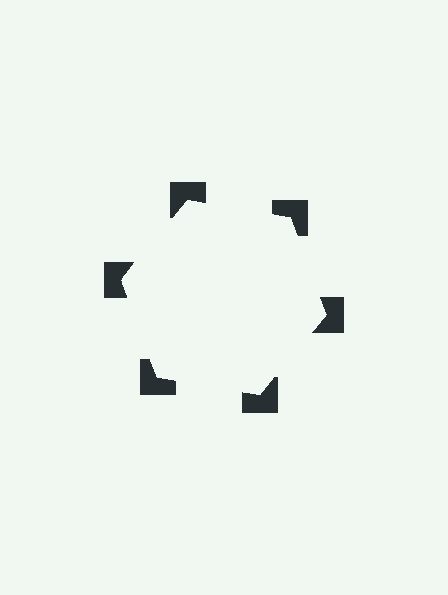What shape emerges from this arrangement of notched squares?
An illusory hexagon — its edges are inferred from the aligned wedge cuts in the notched squares, not physically drawn.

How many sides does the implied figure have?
6 sides.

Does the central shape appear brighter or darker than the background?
It typically appears slightly brighter than the background, even though no actual brightness change is drawn.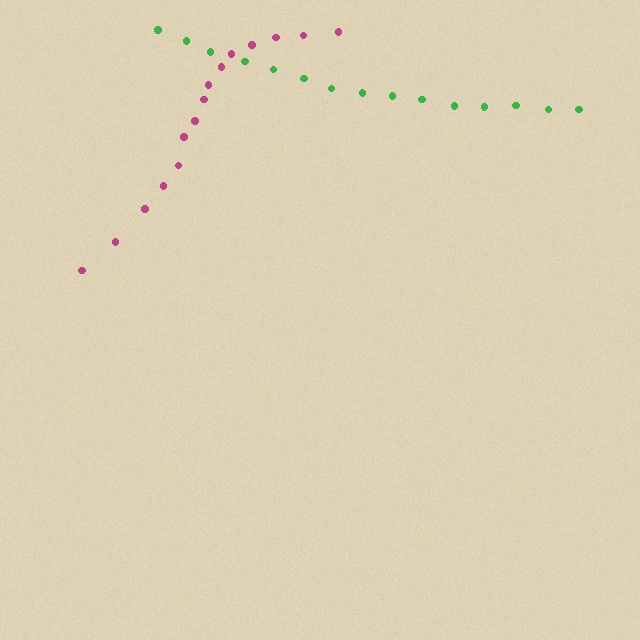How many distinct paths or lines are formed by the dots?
There are 2 distinct paths.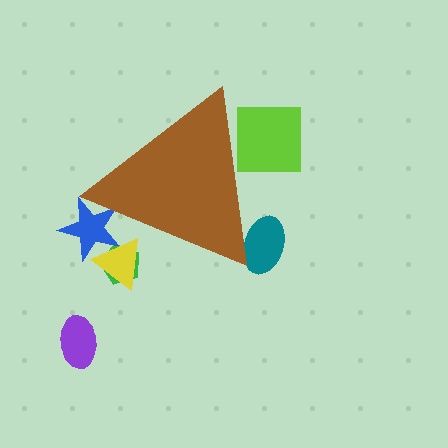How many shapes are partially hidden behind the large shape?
5 shapes are partially hidden.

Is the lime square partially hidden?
Yes, the lime square is partially hidden behind the brown triangle.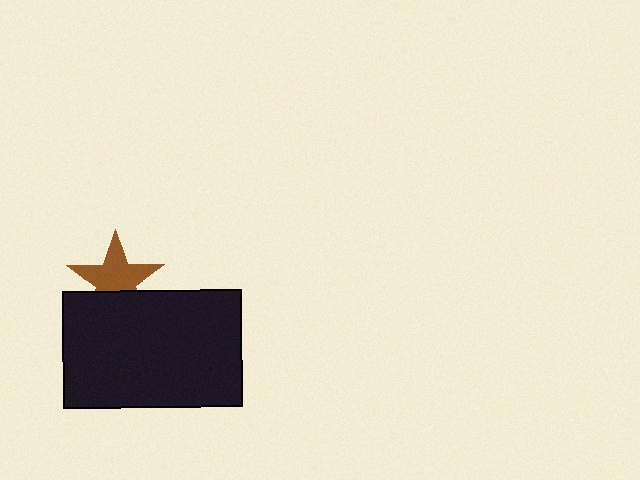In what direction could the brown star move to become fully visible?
The brown star could move up. That would shift it out from behind the black rectangle entirely.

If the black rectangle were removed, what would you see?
You would see the complete brown star.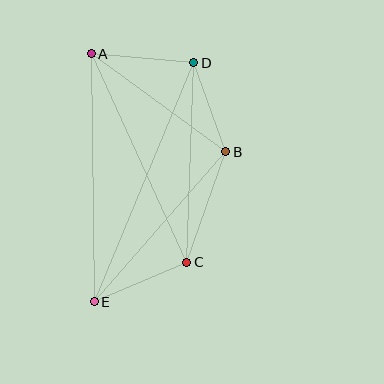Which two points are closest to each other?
Points B and D are closest to each other.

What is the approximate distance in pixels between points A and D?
The distance between A and D is approximately 103 pixels.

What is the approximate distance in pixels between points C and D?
The distance between C and D is approximately 200 pixels.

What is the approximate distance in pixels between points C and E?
The distance between C and E is approximately 101 pixels.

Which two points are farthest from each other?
Points D and E are farthest from each other.